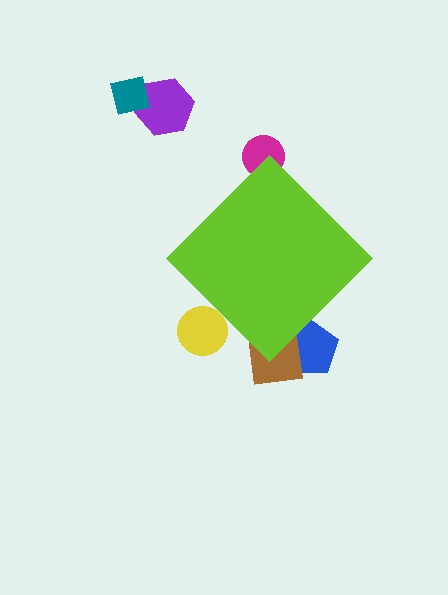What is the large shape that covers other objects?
A lime diamond.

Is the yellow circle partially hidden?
Yes, the yellow circle is partially hidden behind the lime diamond.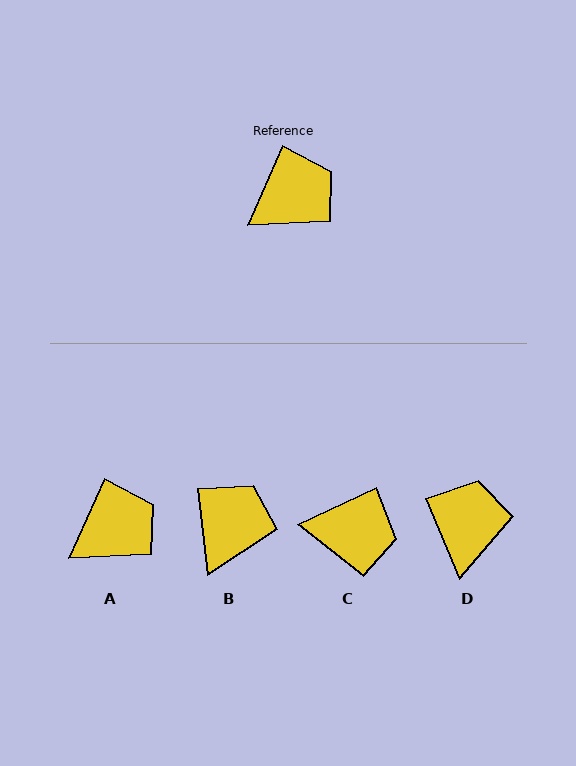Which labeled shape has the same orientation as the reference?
A.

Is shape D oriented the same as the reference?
No, it is off by about 47 degrees.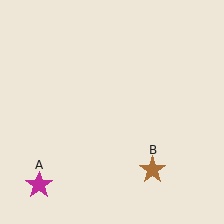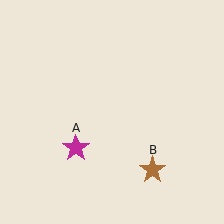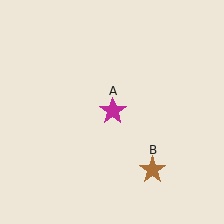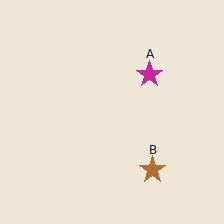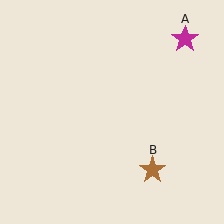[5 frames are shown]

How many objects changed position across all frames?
1 object changed position: magenta star (object A).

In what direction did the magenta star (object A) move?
The magenta star (object A) moved up and to the right.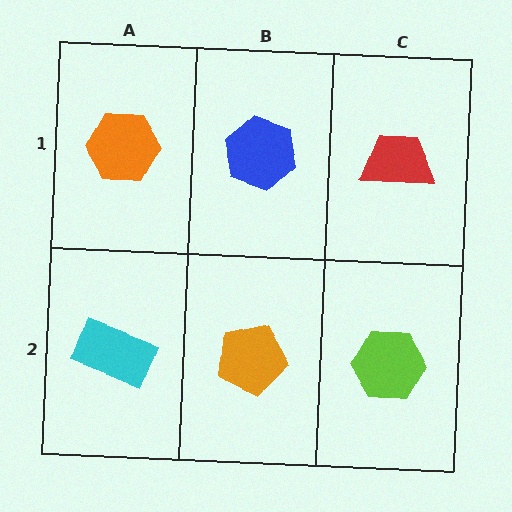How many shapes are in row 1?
3 shapes.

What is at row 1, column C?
A red trapezoid.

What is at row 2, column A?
A cyan rectangle.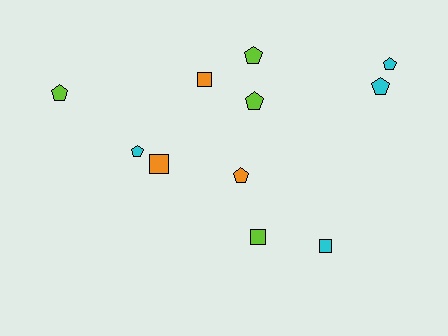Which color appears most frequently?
Cyan, with 4 objects.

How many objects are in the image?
There are 11 objects.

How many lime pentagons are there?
There are 3 lime pentagons.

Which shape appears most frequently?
Pentagon, with 7 objects.